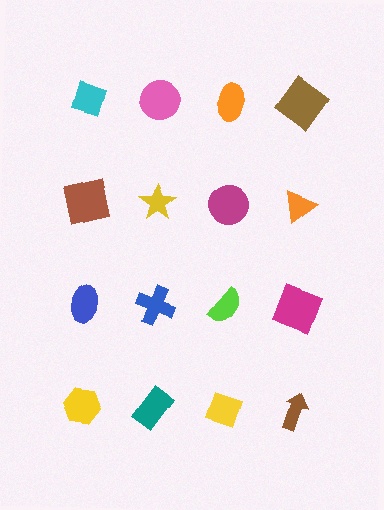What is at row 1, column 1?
A cyan diamond.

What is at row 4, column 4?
A brown arrow.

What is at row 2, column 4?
An orange triangle.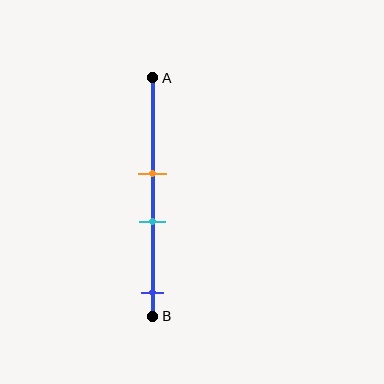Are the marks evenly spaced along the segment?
No, the marks are not evenly spaced.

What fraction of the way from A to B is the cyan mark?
The cyan mark is approximately 60% (0.6) of the way from A to B.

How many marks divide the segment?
There are 3 marks dividing the segment.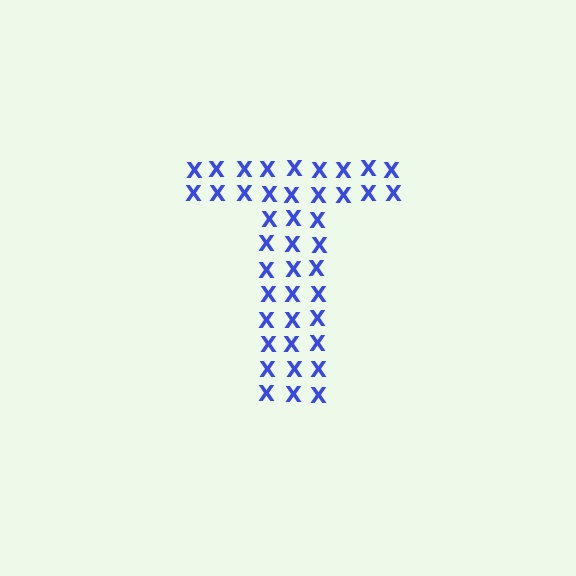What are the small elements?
The small elements are letter X's.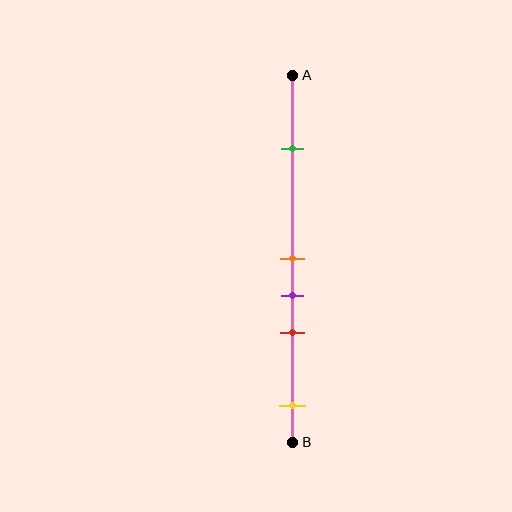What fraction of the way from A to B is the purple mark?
The purple mark is approximately 60% (0.6) of the way from A to B.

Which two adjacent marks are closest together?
The orange and purple marks are the closest adjacent pair.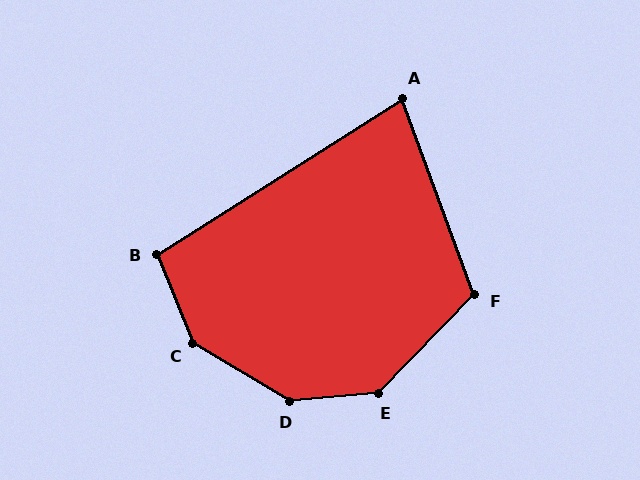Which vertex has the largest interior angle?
D, at approximately 144 degrees.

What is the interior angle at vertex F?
Approximately 115 degrees (obtuse).